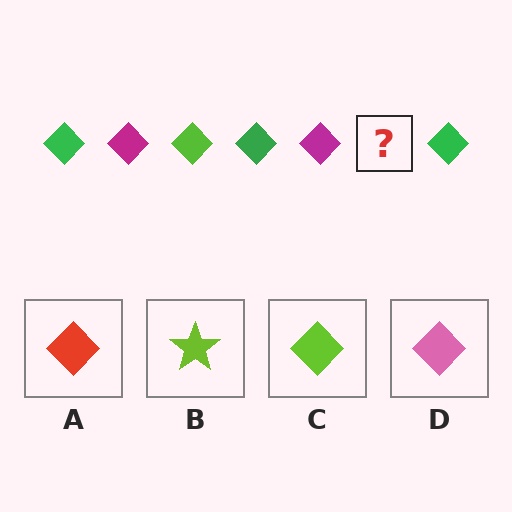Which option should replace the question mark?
Option C.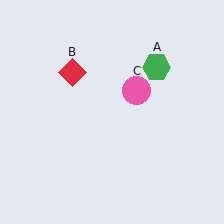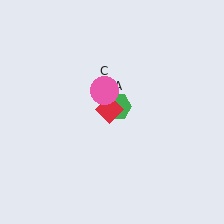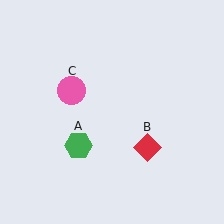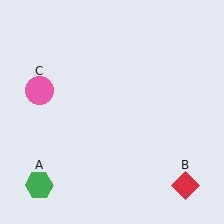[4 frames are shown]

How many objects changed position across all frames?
3 objects changed position: green hexagon (object A), red diamond (object B), pink circle (object C).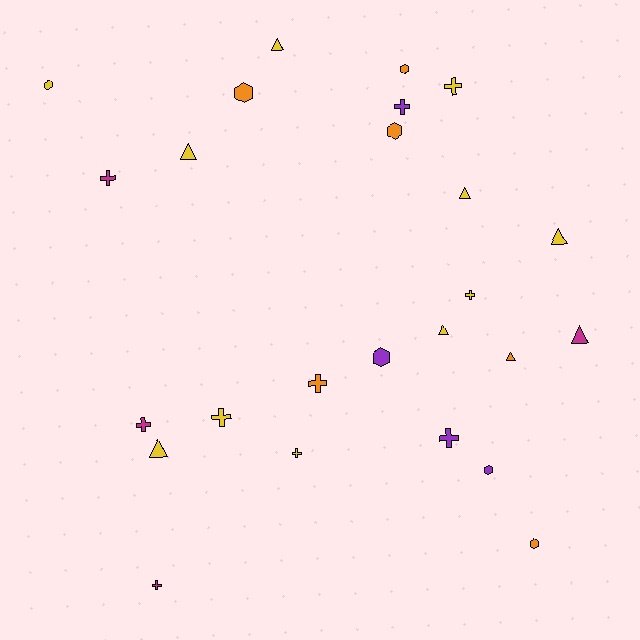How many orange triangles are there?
There is 1 orange triangle.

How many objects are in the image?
There are 25 objects.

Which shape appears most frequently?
Cross, with 10 objects.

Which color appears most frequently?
Yellow, with 11 objects.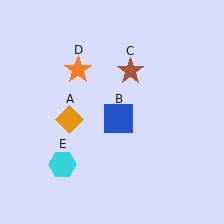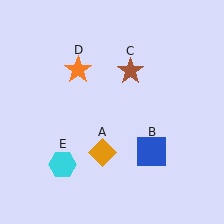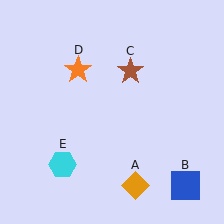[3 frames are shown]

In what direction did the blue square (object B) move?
The blue square (object B) moved down and to the right.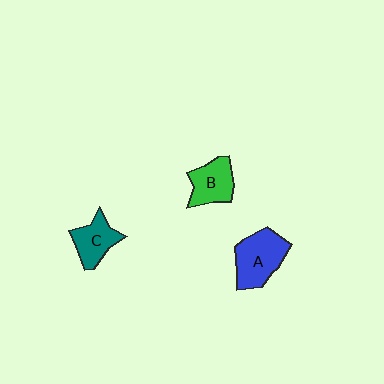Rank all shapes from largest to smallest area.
From largest to smallest: A (blue), B (green), C (teal).